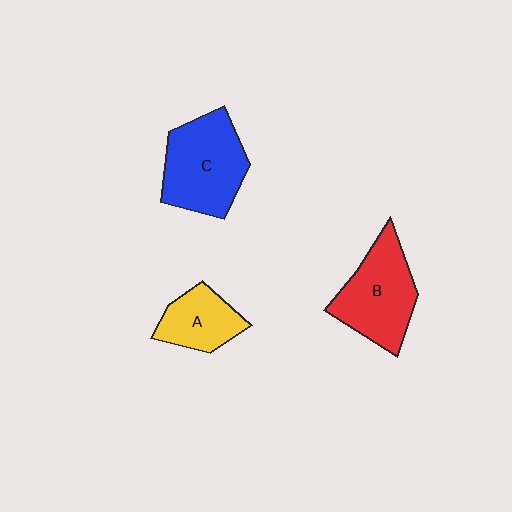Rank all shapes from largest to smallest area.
From largest to smallest: C (blue), B (red), A (yellow).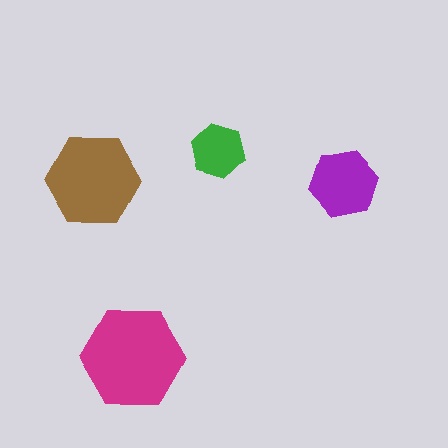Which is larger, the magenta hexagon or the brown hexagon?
The magenta one.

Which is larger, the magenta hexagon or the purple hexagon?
The magenta one.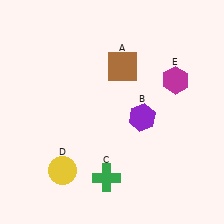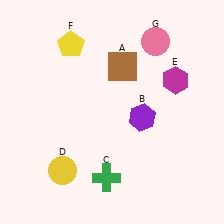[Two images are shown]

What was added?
A yellow pentagon (F), a pink circle (G) were added in Image 2.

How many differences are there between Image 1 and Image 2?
There are 2 differences between the two images.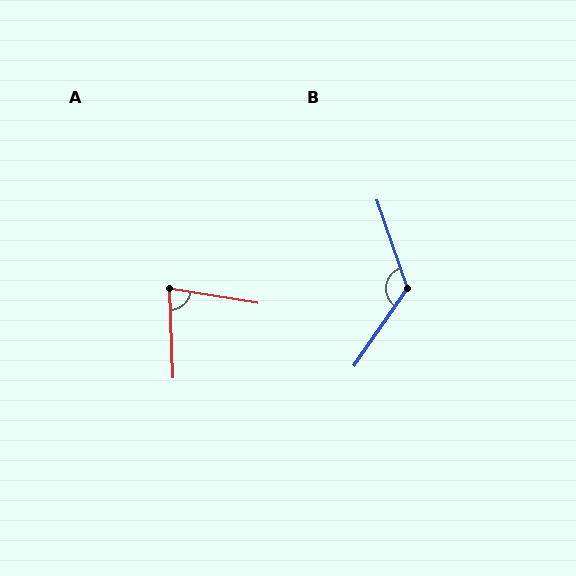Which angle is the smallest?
A, at approximately 79 degrees.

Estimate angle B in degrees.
Approximately 126 degrees.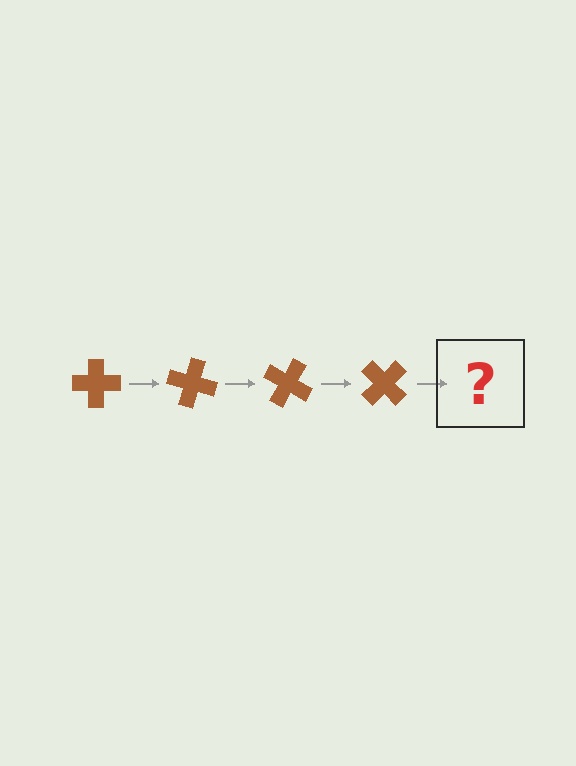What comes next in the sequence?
The next element should be a brown cross rotated 60 degrees.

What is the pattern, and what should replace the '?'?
The pattern is that the cross rotates 15 degrees each step. The '?' should be a brown cross rotated 60 degrees.